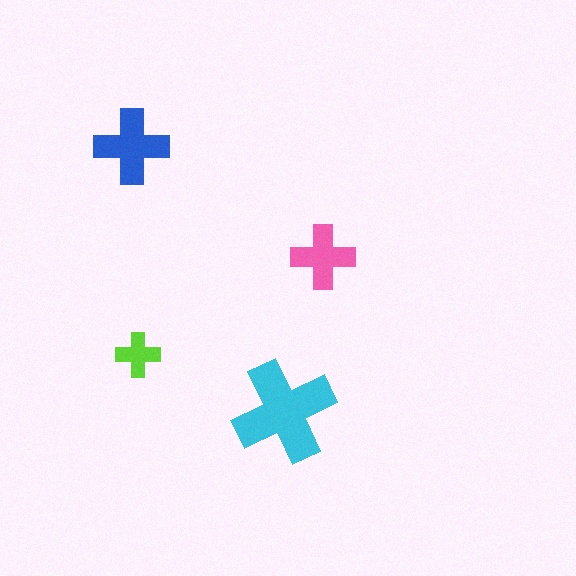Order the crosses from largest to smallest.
the cyan one, the blue one, the pink one, the lime one.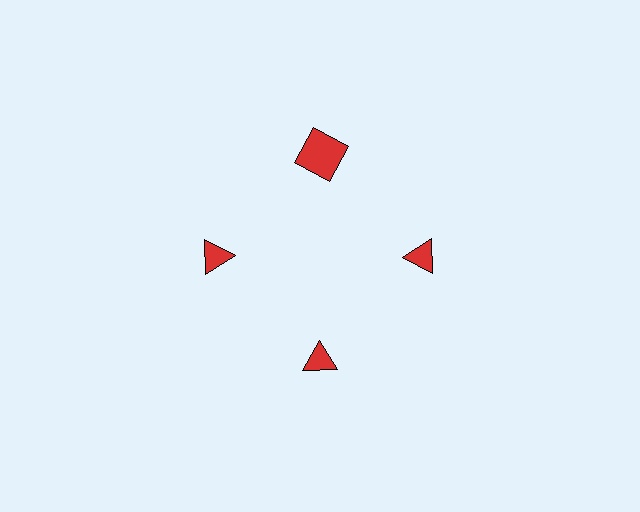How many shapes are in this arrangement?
There are 4 shapes arranged in a ring pattern.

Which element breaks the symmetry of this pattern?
The red square at roughly the 12 o'clock position breaks the symmetry. All other shapes are red triangles.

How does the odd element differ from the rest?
It has a different shape: square instead of triangle.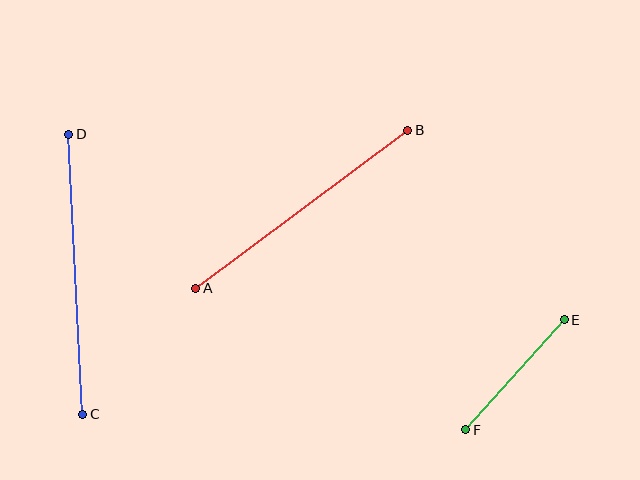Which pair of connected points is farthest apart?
Points C and D are farthest apart.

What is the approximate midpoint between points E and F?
The midpoint is at approximately (515, 375) pixels.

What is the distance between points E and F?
The distance is approximately 148 pixels.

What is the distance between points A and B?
The distance is approximately 265 pixels.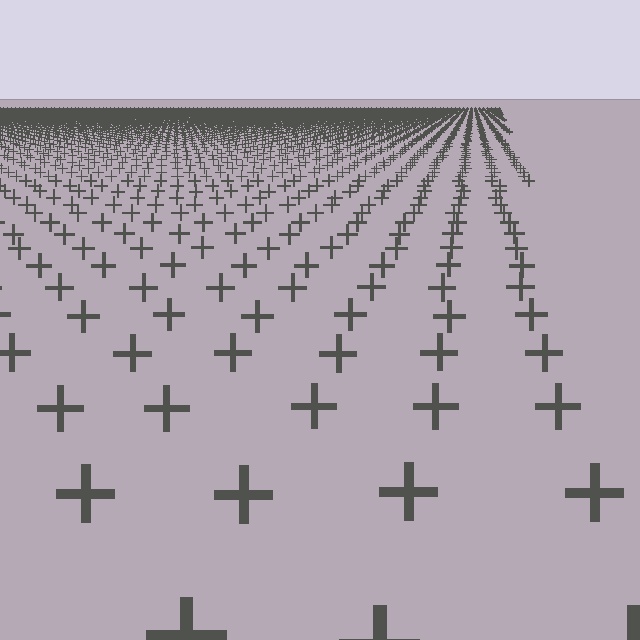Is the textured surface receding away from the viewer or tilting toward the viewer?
The surface is receding away from the viewer. Texture elements get smaller and denser toward the top.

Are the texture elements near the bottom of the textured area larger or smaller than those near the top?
Larger. Near the bottom, elements are closer to the viewer and appear at a bigger on-screen size.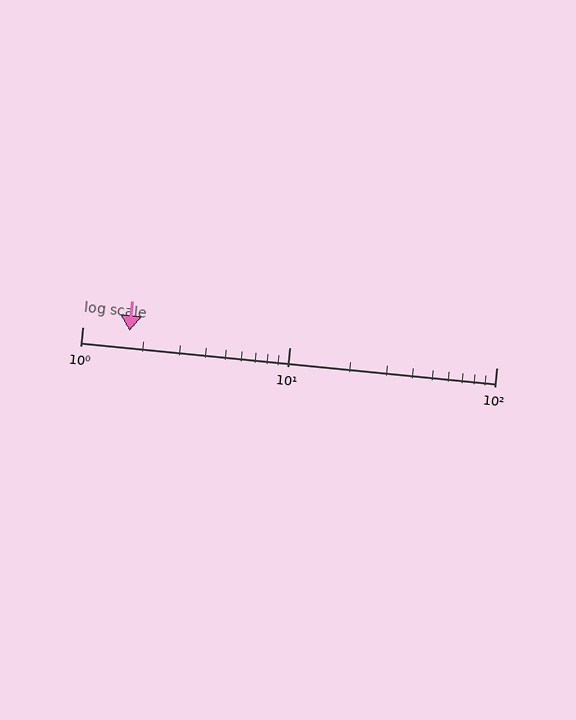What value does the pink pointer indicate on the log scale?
The pointer indicates approximately 1.7.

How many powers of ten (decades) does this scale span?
The scale spans 2 decades, from 1 to 100.